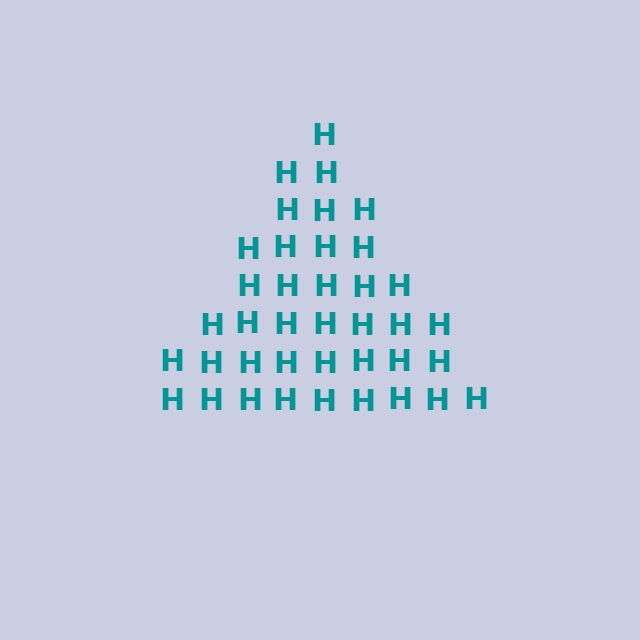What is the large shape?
The large shape is a triangle.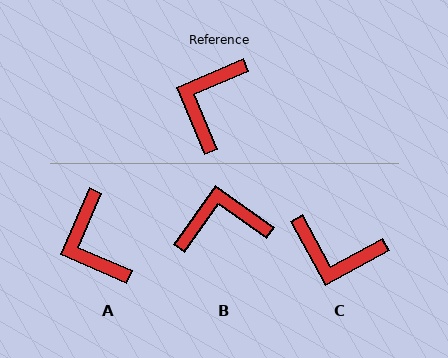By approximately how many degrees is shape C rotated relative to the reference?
Approximately 95 degrees counter-clockwise.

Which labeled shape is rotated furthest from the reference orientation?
C, about 95 degrees away.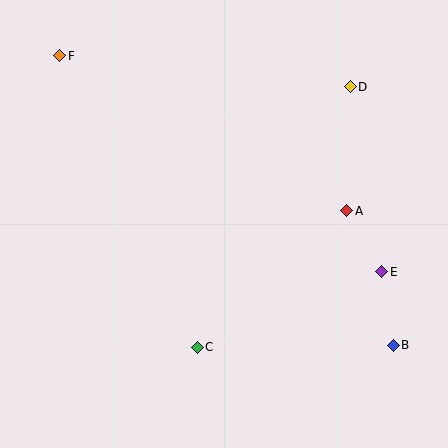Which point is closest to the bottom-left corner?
Point C is closest to the bottom-left corner.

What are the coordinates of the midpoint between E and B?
The midpoint between E and B is at (388, 309).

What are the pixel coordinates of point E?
Point E is at (382, 272).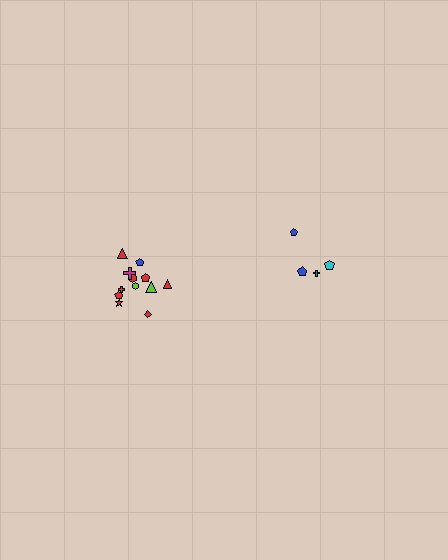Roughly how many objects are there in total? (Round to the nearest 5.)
Roughly 15 objects in total.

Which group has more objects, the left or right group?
The left group.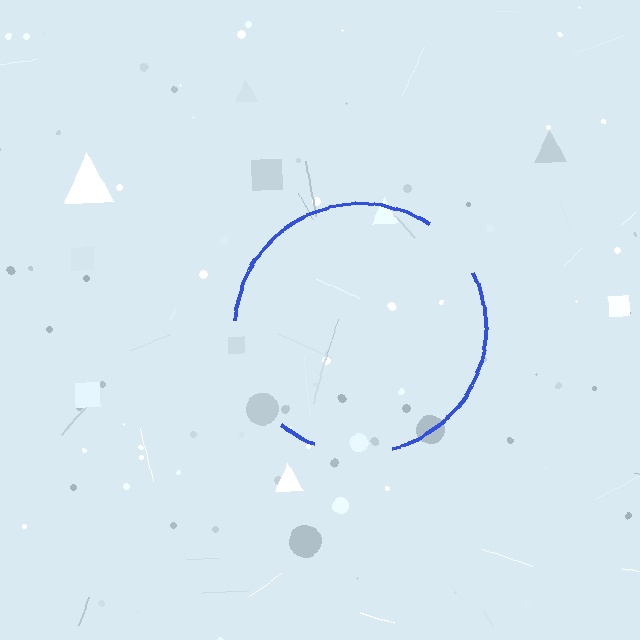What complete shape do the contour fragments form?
The contour fragments form a circle.